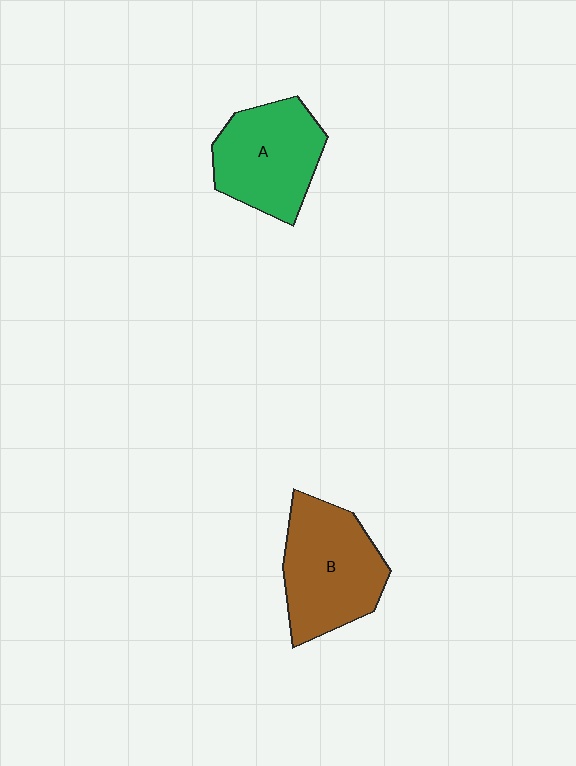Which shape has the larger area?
Shape B (brown).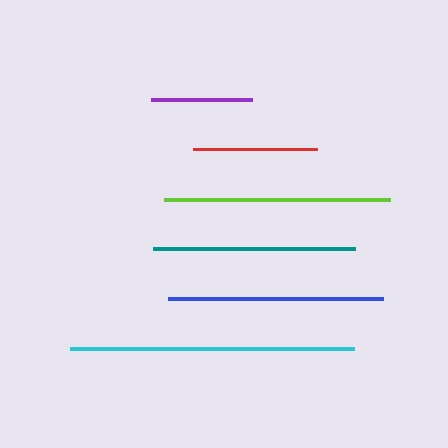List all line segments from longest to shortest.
From longest to shortest: cyan, lime, blue, teal, red, purple.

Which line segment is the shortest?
The purple line is the shortest at approximately 101 pixels.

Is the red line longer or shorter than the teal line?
The teal line is longer than the red line.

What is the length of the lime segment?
The lime segment is approximately 226 pixels long.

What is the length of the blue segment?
The blue segment is approximately 215 pixels long.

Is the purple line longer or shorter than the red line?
The red line is longer than the purple line.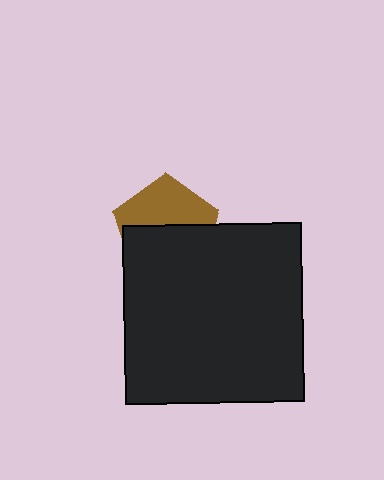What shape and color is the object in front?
The object in front is a black square.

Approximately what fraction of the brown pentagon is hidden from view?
Roughly 55% of the brown pentagon is hidden behind the black square.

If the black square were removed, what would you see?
You would see the complete brown pentagon.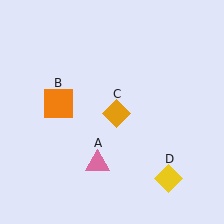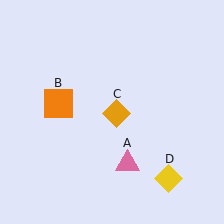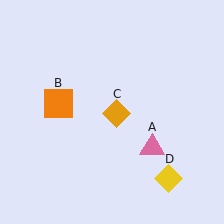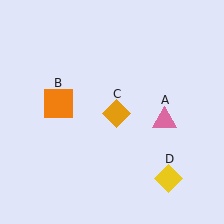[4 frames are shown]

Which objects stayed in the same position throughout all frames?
Orange square (object B) and orange diamond (object C) and yellow diamond (object D) remained stationary.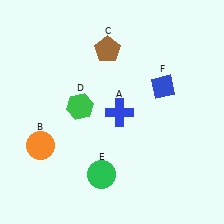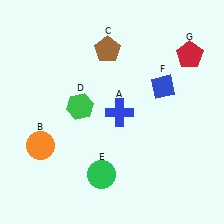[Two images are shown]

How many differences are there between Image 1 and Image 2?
There is 1 difference between the two images.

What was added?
A red pentagon (G) was added in Image 2.